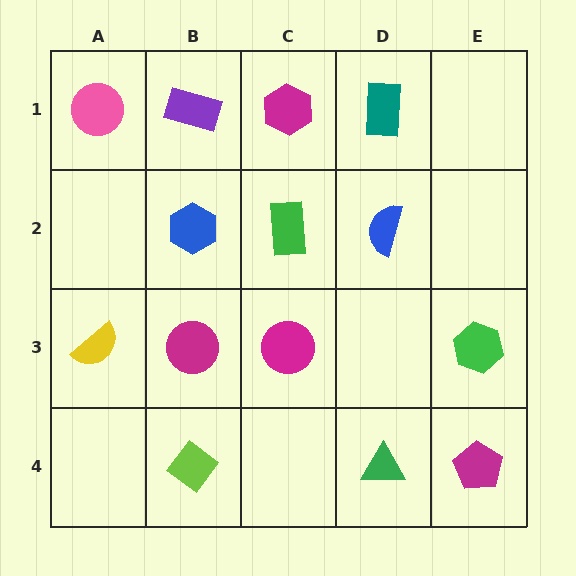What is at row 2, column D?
A blue semicircle.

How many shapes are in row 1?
4 shapes.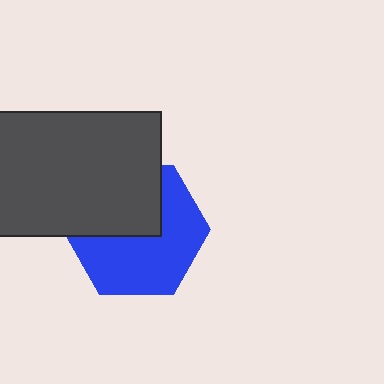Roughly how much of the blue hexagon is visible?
About half of it is visible (roughly 59%).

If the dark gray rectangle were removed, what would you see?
You would see the complete blue hexagon.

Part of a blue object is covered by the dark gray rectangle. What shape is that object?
It is a hexagon.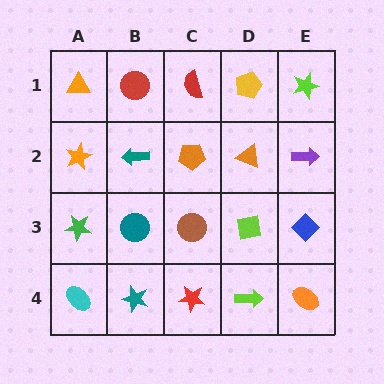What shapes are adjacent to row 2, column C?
A red semicircle (row 1, column C), a brown circle (row 3, column C), a teal arrow (row 2, column B), an orange triangle (row 2, column D).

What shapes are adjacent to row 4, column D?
A lime square (row 3, column D), a red star (row 4, column C), an orange ellipse (row 4, column E).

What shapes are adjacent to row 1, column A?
An orange star (row 2, column A), a red circle (row 1, column B).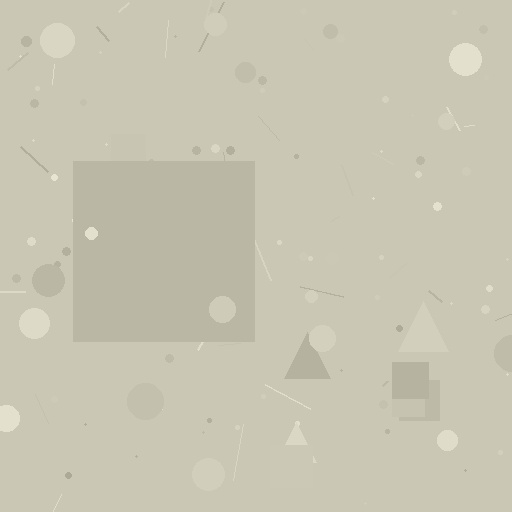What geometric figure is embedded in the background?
A square is embedded in the background.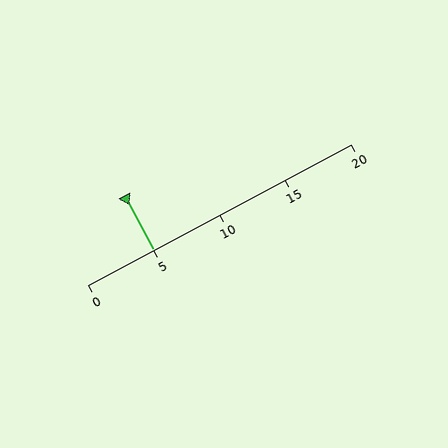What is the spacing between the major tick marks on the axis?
The major ticks are spaced 5 apart.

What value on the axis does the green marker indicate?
The marker indicates approximately 5.